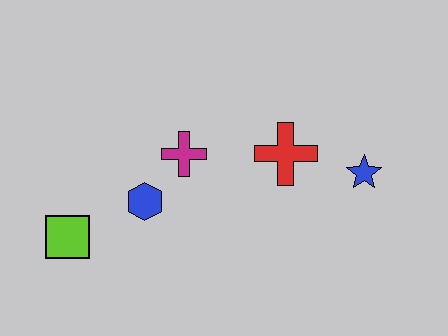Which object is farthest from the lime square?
The blue star is farthest from the lime square.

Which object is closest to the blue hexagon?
The magenta cross is closest to the blue hexagon.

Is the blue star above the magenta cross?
No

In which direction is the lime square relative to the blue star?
The lime square is to the left of the blue star.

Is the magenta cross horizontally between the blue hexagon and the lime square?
No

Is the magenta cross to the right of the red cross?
No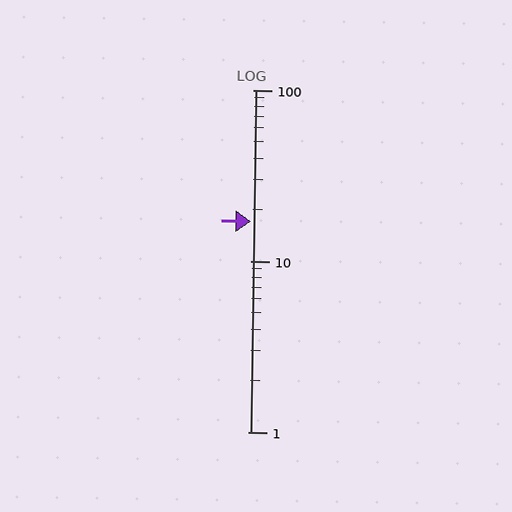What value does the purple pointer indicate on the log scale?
The pointer indicates approximately 17.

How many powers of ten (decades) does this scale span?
The scale spans 2 decades, from 1 to 100.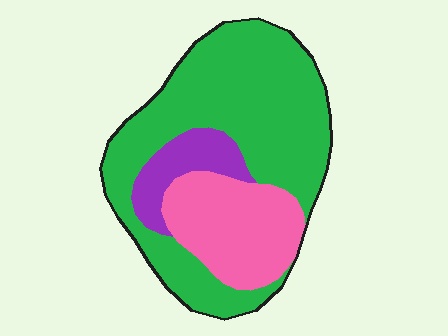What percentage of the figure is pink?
Pink covers roughly 25% of the figure.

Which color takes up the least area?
Purple, at roughly 10%.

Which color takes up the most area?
Green, at roughly 65%.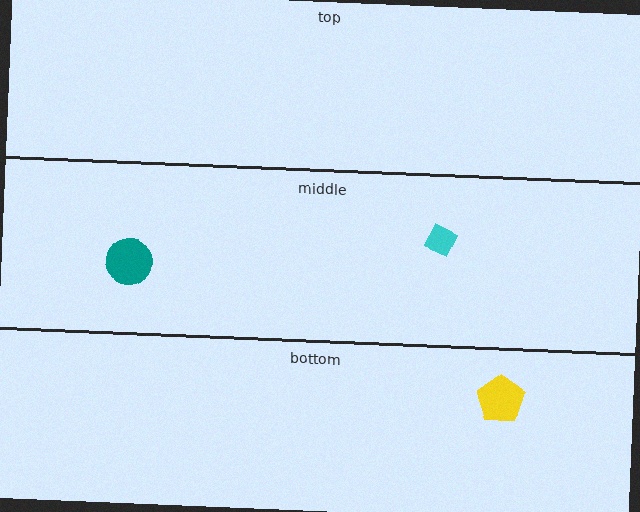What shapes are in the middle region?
The cyan diamond, the teal circle.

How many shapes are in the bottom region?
1.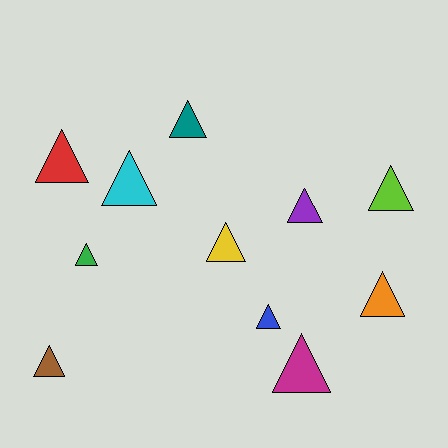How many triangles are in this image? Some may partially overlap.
There are 11 triangles.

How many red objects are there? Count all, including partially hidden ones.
There is 1 red object.